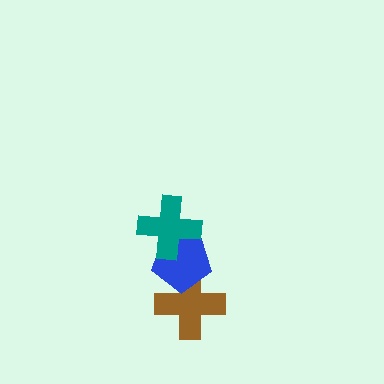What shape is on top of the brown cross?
The blue pentagon is on top of the brown cross.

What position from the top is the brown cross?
The brown cross is 3rd from the top.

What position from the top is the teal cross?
The teal cross is 1st from the top.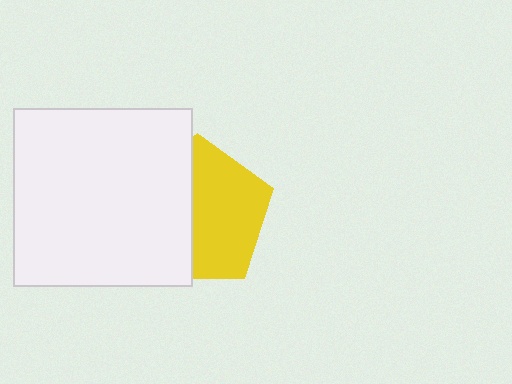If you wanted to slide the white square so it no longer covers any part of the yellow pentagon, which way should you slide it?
Slide it left — that is the most direct way to separate the two shapes.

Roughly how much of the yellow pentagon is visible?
About half of it is visible (roughly 54%).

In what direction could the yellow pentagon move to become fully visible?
The yellow pentagon could move right. That would shift it out from behind the white square entirely.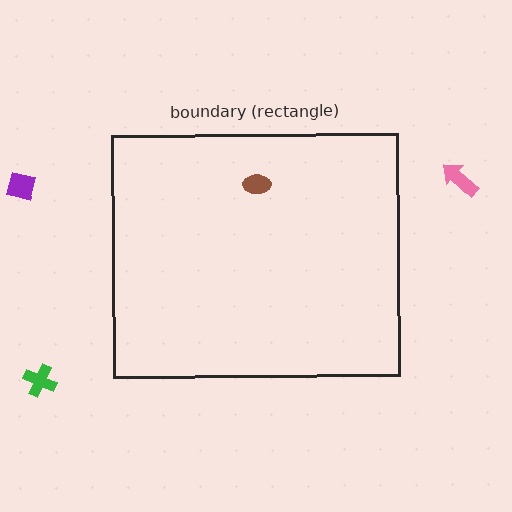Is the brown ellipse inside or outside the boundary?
Inside.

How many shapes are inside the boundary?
1 inside, 3 outside.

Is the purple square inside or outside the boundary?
Outside.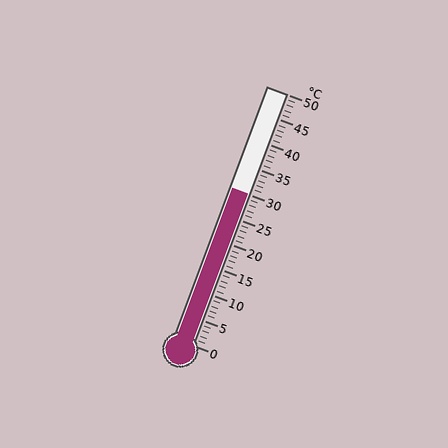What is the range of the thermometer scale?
The thermometer scale ranges from 0°C to 50°C.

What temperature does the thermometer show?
The thermometer shows approximately 30°C.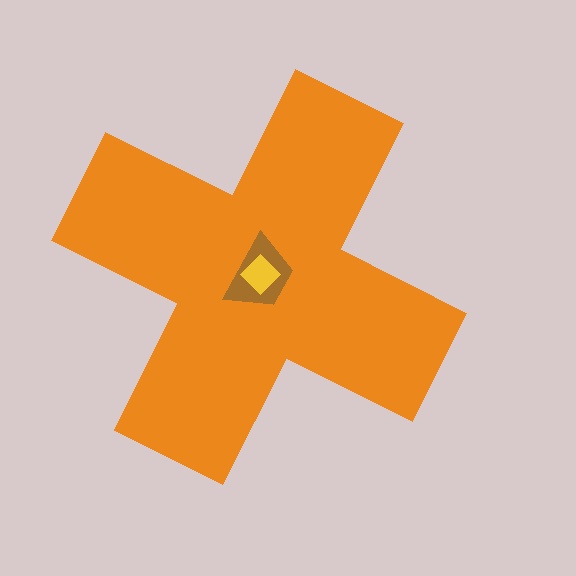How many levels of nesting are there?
3.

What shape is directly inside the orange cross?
The brown trapezoid.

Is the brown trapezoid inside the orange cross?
Yes.